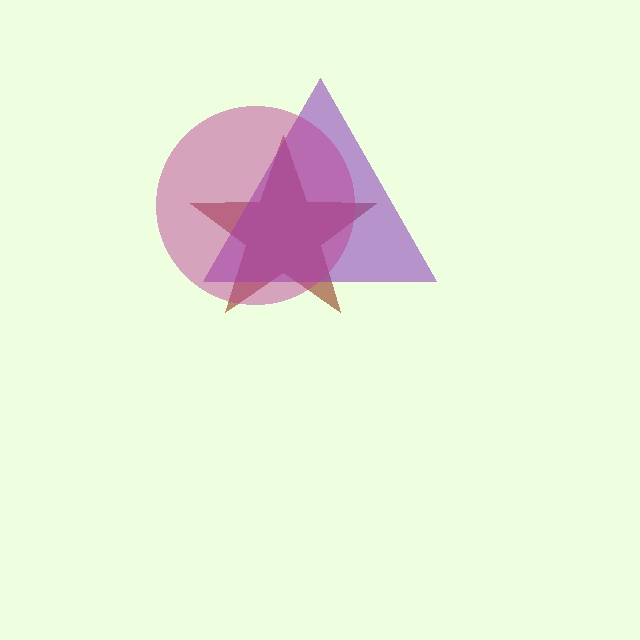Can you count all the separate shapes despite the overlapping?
Yes, there are 3 separate shapes.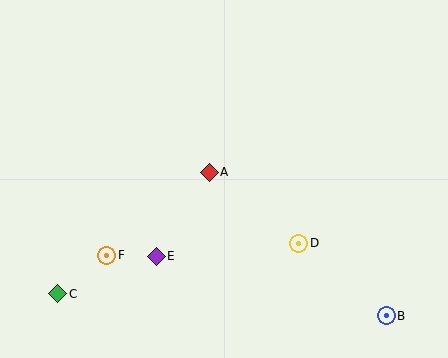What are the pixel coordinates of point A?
Point A is at (209, 172).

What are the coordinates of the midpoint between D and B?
The midpoint between D and B is at (342, 279).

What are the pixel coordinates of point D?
Point D is at (299, 243).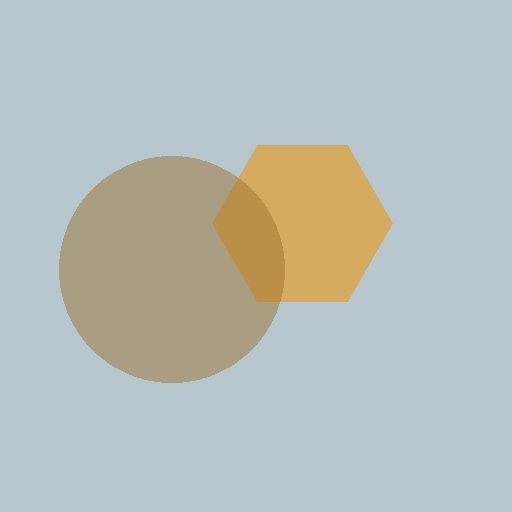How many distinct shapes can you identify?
There are 2 distinct shapes: an orange hexagon, a brown circle.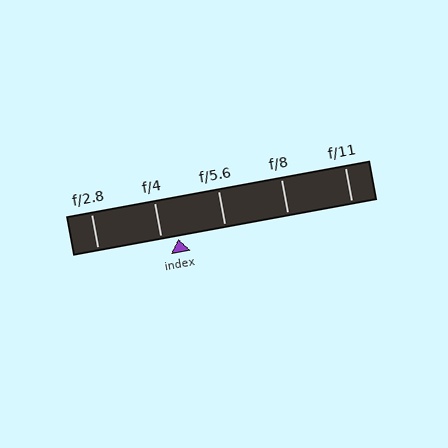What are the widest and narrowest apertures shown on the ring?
The widest aperture shown is f/2.8 and the narrowest is f/11.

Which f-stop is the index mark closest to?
The index mark is closest to f/4.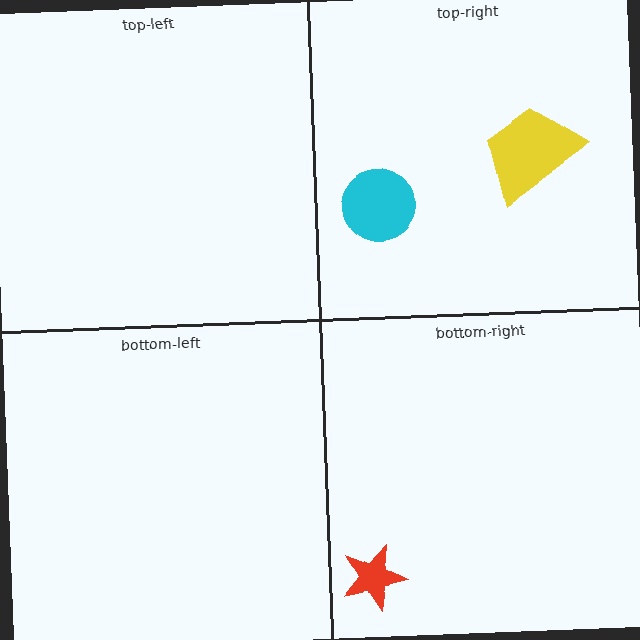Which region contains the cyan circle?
The top-right region.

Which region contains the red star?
The bottom-right region.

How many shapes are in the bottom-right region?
1.